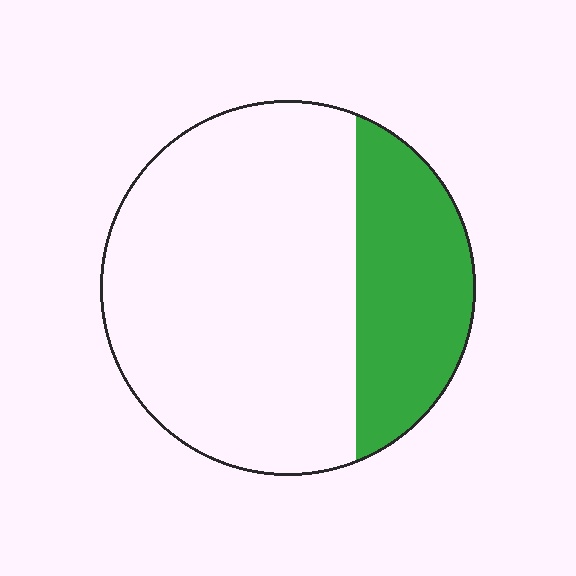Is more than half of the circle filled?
No.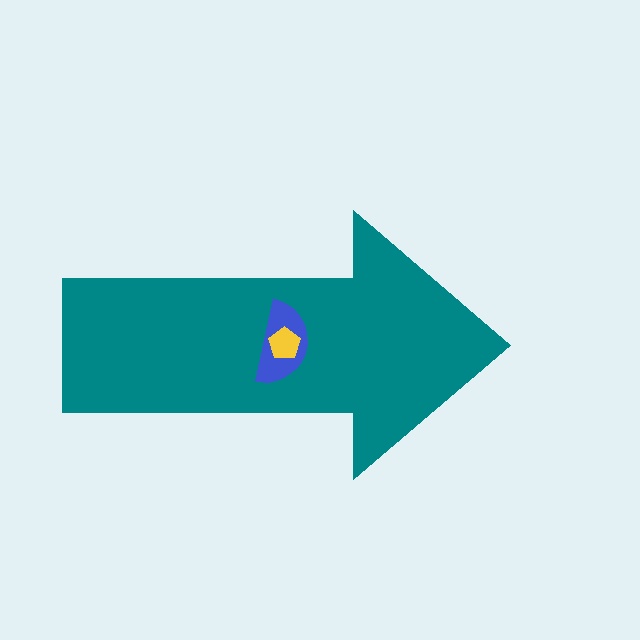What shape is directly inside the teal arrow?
The blue semicircle.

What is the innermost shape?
The yellow pentagon.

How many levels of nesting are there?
3.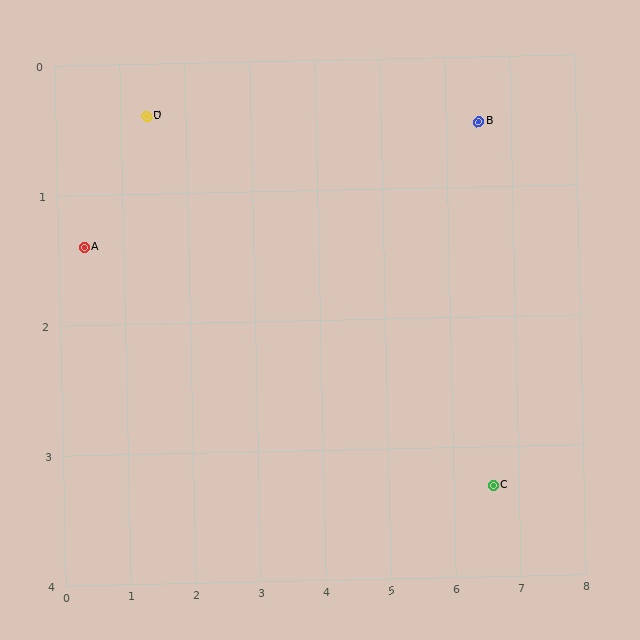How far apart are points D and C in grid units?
Points D and C are about 6.0 grid units apart.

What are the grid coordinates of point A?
Point A is at approximately (0.4, 1.4).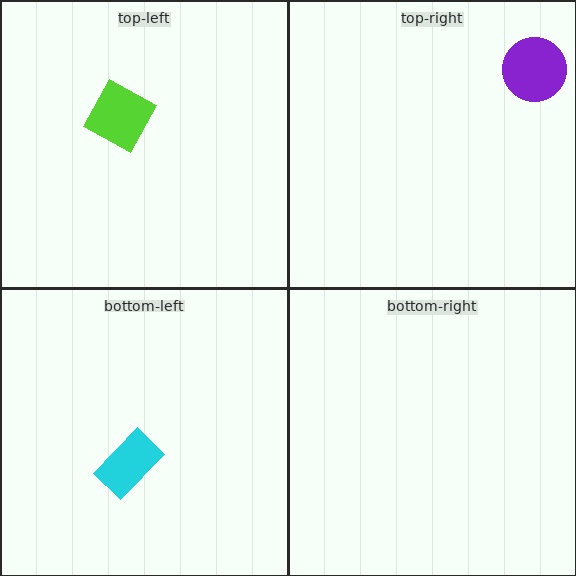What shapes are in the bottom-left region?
The cyan rectangle.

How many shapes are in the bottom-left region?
1.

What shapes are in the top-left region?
The lime diamond.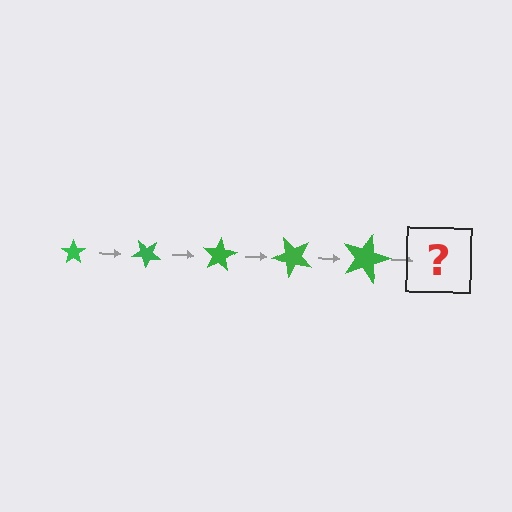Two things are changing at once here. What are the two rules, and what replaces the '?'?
The two rules are that the star grows larger each step and it rotates 40 degrees each step. The '?' should be a star, larger than the previous one and rotated 200 degrees from the start.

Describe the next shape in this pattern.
It should be a star, larger than the previous one and rotated 200 degrees from the start.